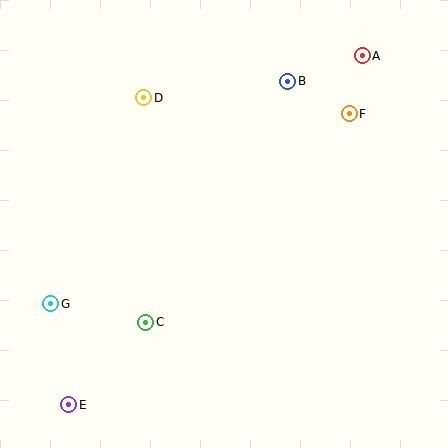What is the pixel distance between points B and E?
The distance between B and E is 391 pixels.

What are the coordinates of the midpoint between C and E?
The midpoint between C and E is at (107, 363).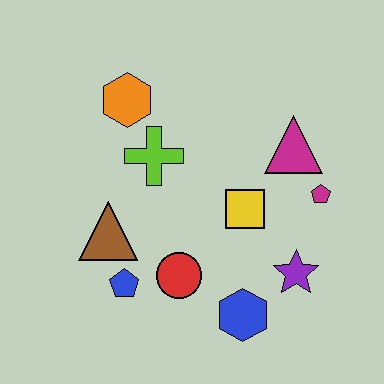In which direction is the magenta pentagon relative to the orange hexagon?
The magenta pentagon is to the right of the orange hexagon.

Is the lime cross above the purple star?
Yes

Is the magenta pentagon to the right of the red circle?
Yes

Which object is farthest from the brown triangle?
The magenta pentagon is farthest from the brown triangle.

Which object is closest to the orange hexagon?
The lime cross is closest to the orange hexagon.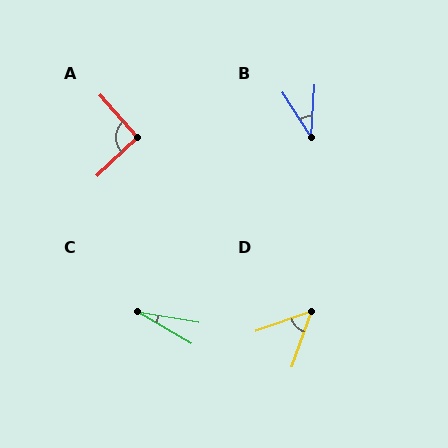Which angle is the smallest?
C, at approximately 20 degrees.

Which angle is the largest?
A, at approximately 92 degrees.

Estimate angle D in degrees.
Approximately 52 degrees.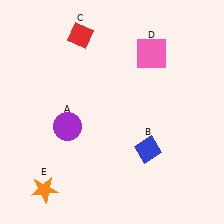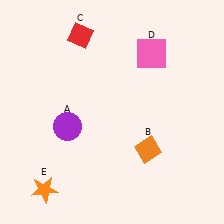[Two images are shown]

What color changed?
The diamond (B) changed from blue in Image 1 to orange in Image 2.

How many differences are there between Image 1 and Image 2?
There is 1 difference between the two images.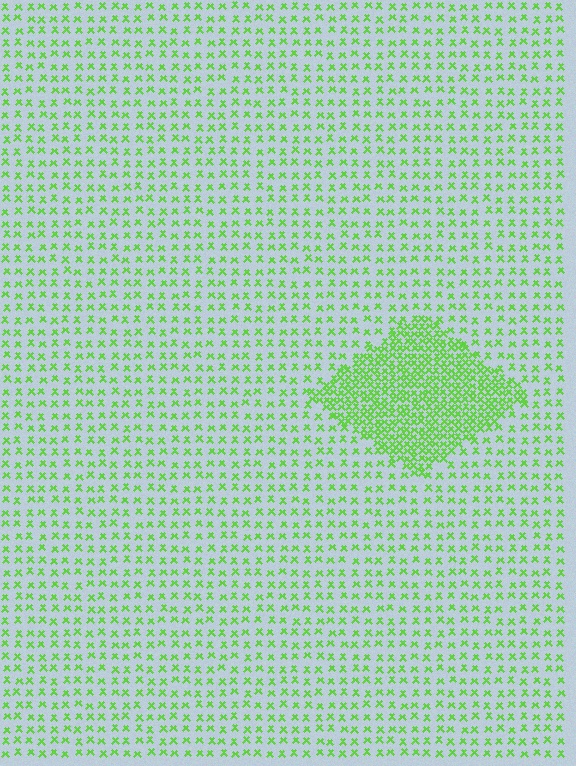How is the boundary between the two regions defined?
The boundary is defined by a change in element density (approximately 2.7x ratio). All elements are the same color, size, and shape.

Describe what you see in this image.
The image contains small lime elements arranged at two different densities. A diamond-shaped region is visible where the elements are more densely packed than the surrounding area.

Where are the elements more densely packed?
The elements are more densely packed inside the diamond boundary.